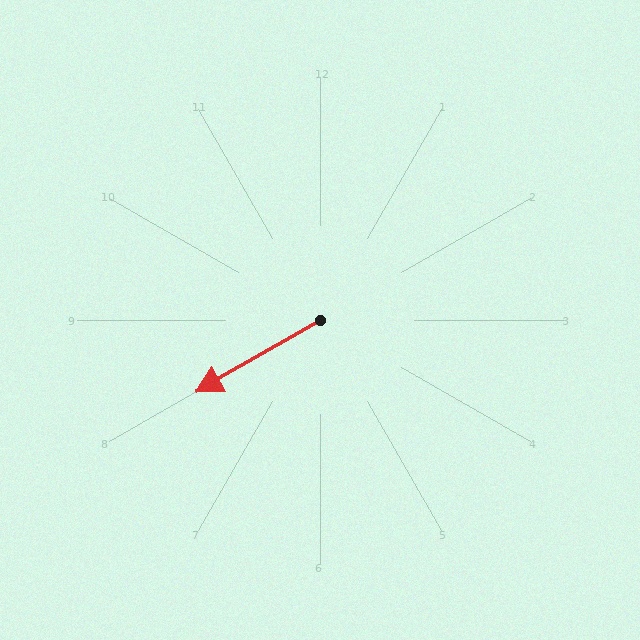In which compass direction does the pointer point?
Southwest.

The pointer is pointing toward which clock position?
Roughly 8 o'clock.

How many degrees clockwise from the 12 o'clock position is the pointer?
Approximately 240 degrees.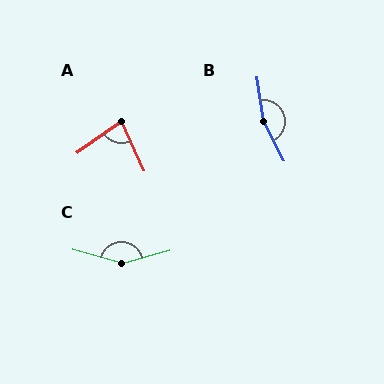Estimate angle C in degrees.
Approximately 149 degrees.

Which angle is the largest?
B, at approximately 161 degrees.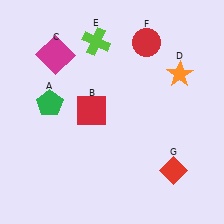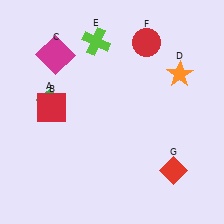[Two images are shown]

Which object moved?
The red square (B) moved left.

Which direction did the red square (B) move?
The red square (B) moved left.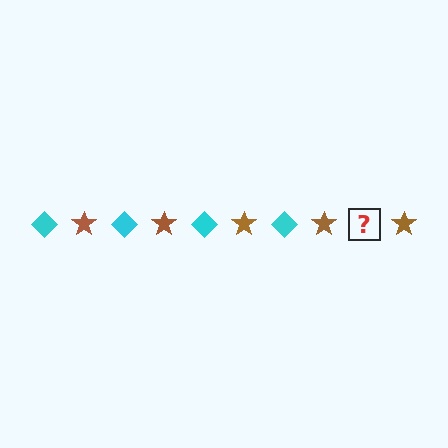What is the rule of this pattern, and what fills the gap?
The rule is that the pattern alternates between cyan diamond and brown star. The gap should be filled with a cyan diamond.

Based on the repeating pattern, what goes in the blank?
The blank should be a cyan diamond.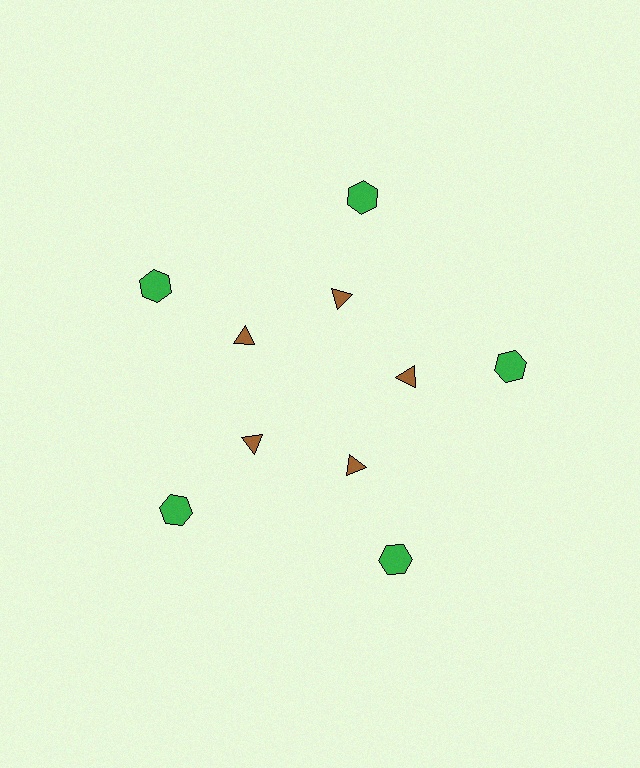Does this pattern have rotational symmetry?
Yes, this pattern has 5-fold rotational symmetry. It looks the same after rotating 72 degrees around the center.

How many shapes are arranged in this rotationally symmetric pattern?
There are 10 shapes, arranged in 5 groups of 2.